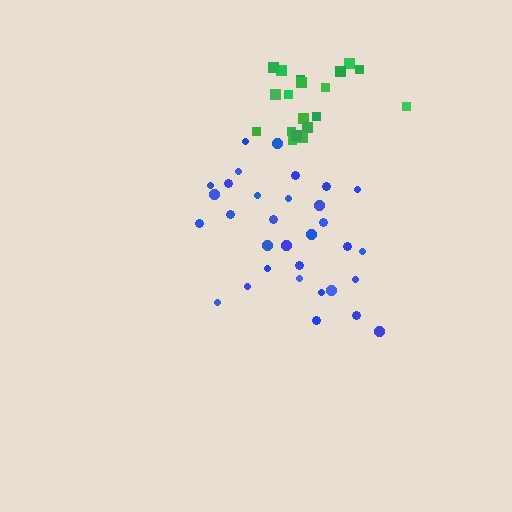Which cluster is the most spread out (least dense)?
Green.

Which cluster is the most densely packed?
Blue.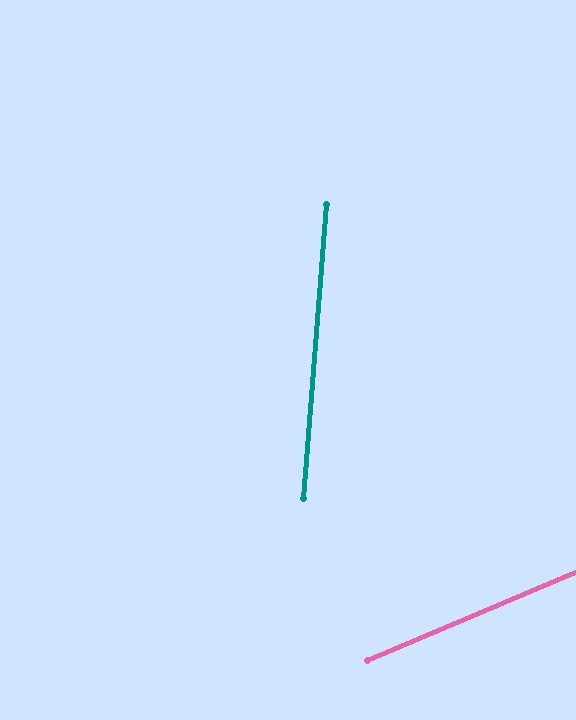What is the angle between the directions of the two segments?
Approximately 62 degrees.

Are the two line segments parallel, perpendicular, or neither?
Neither parallel nor perpendicular — they differ by about 62°.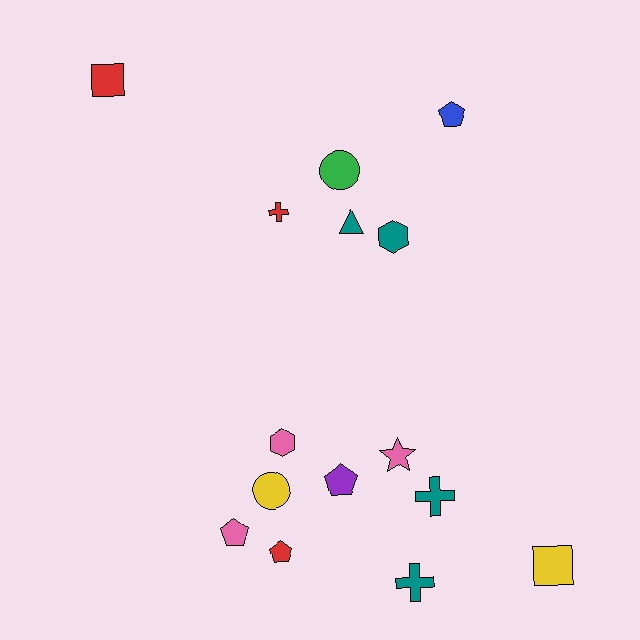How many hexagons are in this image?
There are 2 hexagons.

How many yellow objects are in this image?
There are 2 yellow objects.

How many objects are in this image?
There are 15 objects.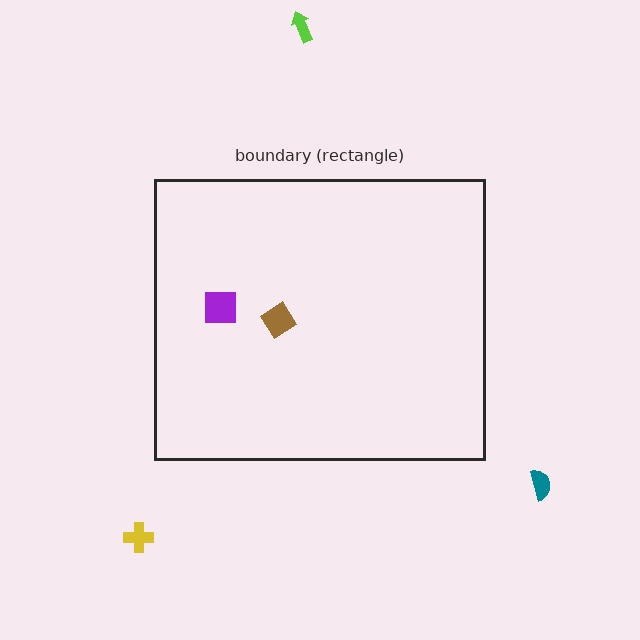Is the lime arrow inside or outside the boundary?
Outside.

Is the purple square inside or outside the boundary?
Inside.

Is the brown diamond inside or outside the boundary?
Inside.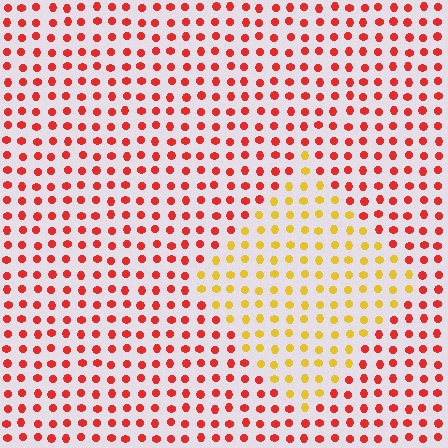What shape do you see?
I see a diamond.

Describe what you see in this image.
The image is filled with small red elements in a uniform arrangement. A diamond-shaped region is visible where the elements are tinted to a slightly different hue, forming a subtle color boundary.